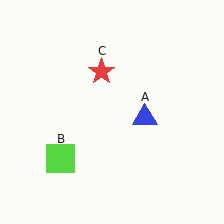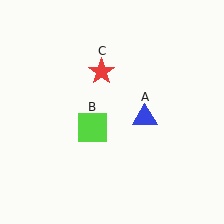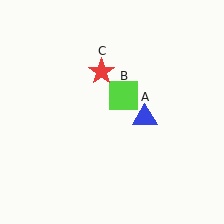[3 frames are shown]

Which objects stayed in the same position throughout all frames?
Blue triangle (object A) and red star (object C) remained stationary.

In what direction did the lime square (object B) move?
The lime square (object B) moved up and to the right.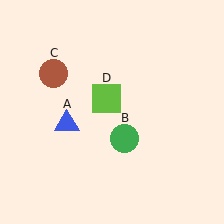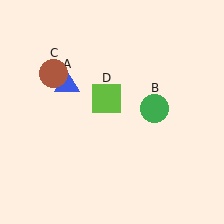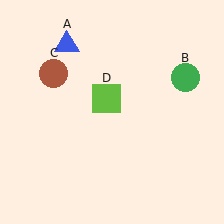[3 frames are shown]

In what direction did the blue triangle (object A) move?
The blue triangle (object A) moved up.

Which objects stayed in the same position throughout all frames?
Brown circle (object C) and lime square (object D) remained stationary.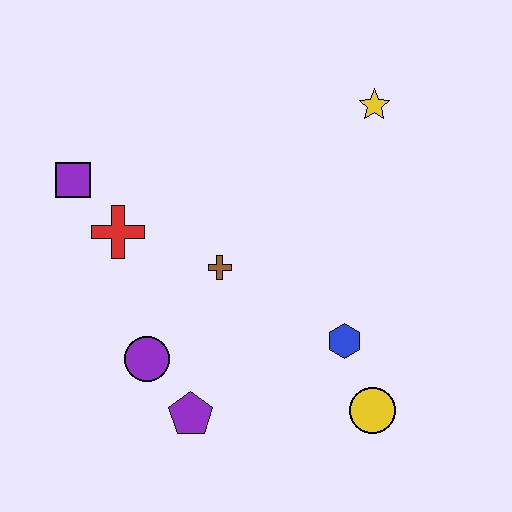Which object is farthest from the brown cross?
The yellow star is farthest from the brown cross.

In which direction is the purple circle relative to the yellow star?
The purple circle is below the yellow star.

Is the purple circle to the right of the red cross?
Yes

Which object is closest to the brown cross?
The red cross is closest to the brown cross.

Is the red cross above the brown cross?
Yes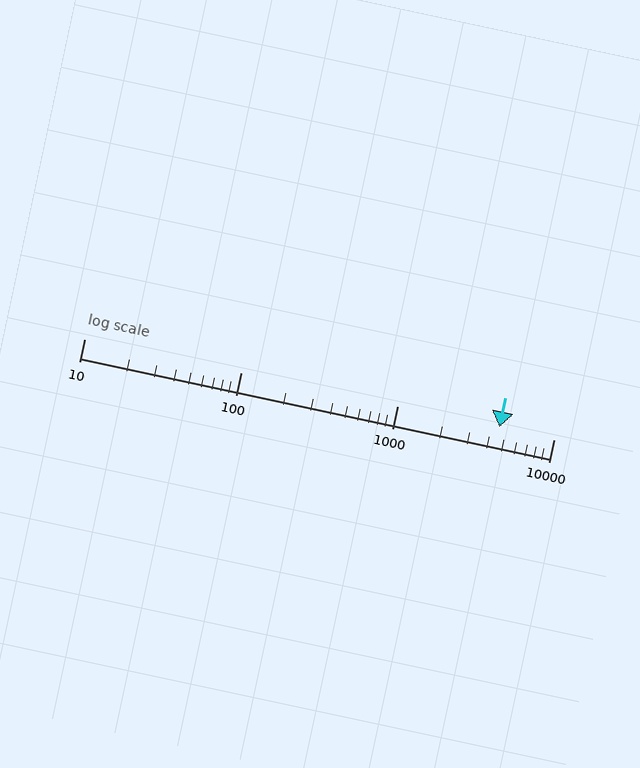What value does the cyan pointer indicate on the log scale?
The pointer indicates approximately 4500.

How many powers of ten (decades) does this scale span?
The scale spans 3 decades, from 10 to 10000.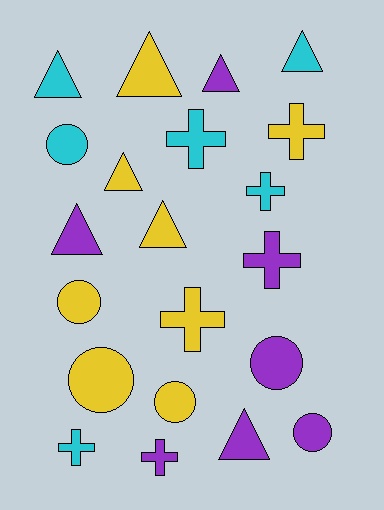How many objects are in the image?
There are 21 objects.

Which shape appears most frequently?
Triangle, with 8 objects.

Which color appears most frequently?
Yellow, with 8 objects.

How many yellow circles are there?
There are 3 yellow circles.